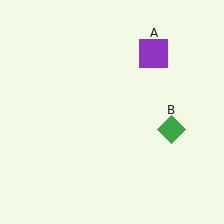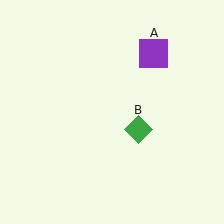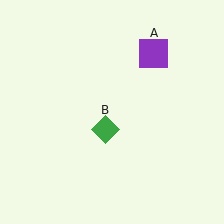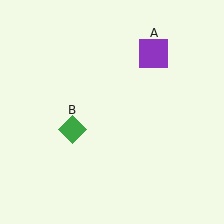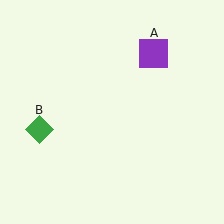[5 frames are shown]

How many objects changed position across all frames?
1 object changed position: green diamond (object B).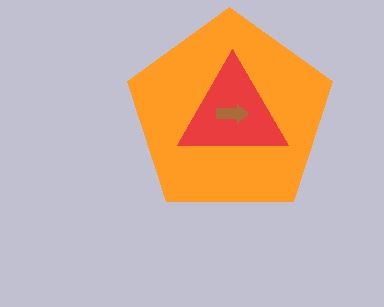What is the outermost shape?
The orange pentagon.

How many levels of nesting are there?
3.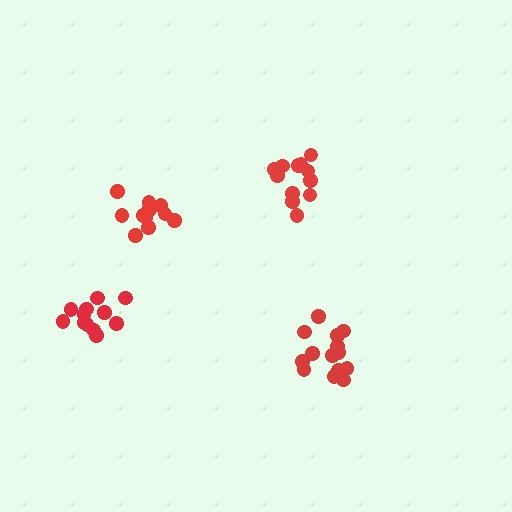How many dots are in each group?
Group 1: 14 dots, Group 2: 12 dots, Group 3: 12 dots, Group 4: 12 dots (50 total).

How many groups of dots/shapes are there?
There are 4 groups.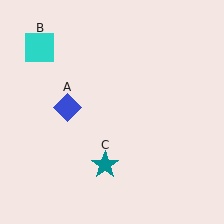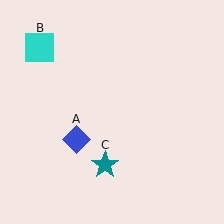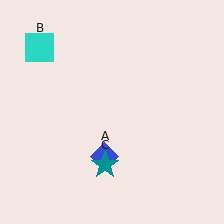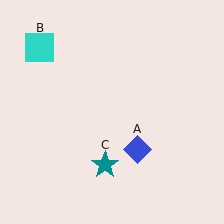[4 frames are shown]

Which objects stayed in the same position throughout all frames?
Cyan square (object B) and teal star (object C) remained stationary.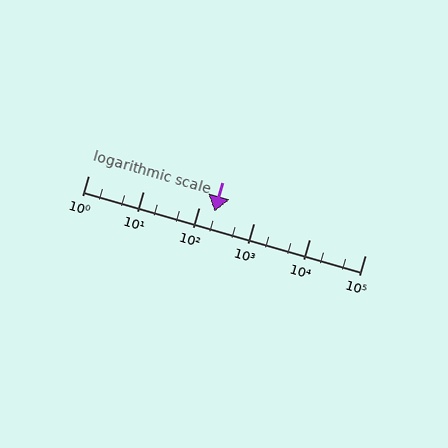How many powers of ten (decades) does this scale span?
The scale spans 5 decades, from 1 to 100000.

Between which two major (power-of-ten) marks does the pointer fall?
The pointer is between 100 and 1000.